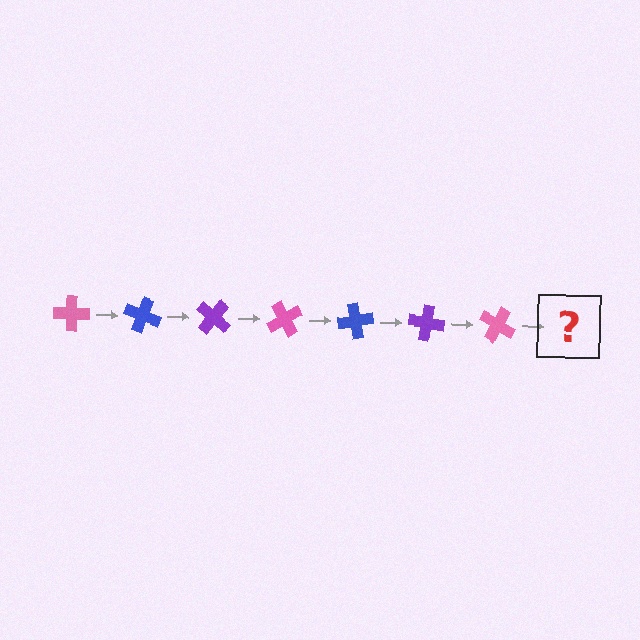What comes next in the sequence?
The next element should be a blue cross, rotated 140 degrees from the start.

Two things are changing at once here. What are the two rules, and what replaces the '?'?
The two rules are that it rotates 20 degrees each step and the color cycles through pink, blue, and purple. The '?' should be a blue cross, rotated 140 degrees from the start.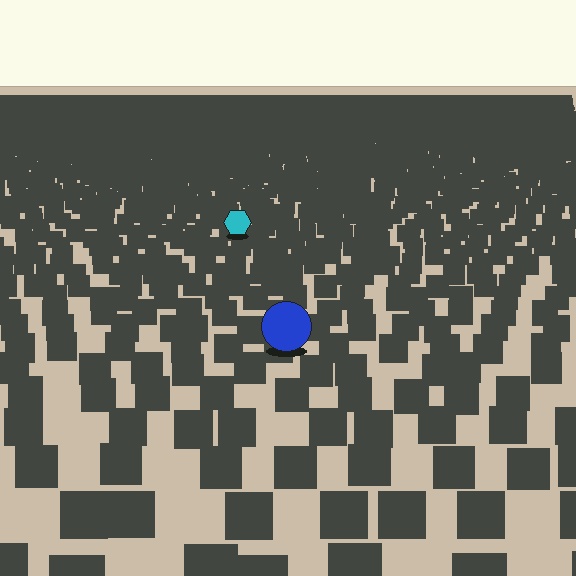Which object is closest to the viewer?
The blue circle is closest. The texture marks near it are larger and more spread out.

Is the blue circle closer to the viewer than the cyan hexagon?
Yes. The blue circle is closer — you can tell from the texture gradient: the ground texture is coarser near it.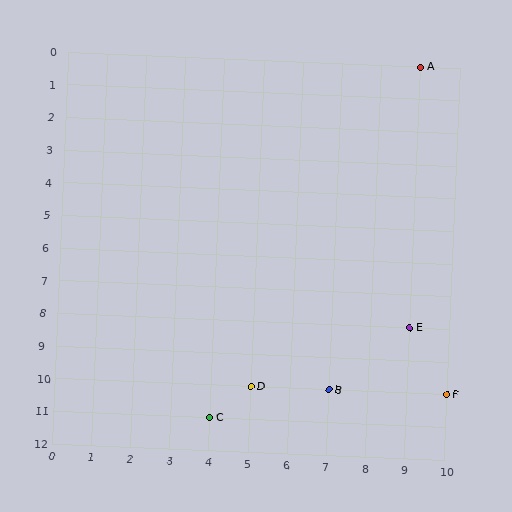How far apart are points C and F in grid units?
Points C and F are 6 columns and 1 row apart (about 6.1 grid units diagonally).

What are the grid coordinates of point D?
Point D is at grid coordinates (5, 10).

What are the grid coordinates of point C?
Point C is at grid coordinates (4, 11).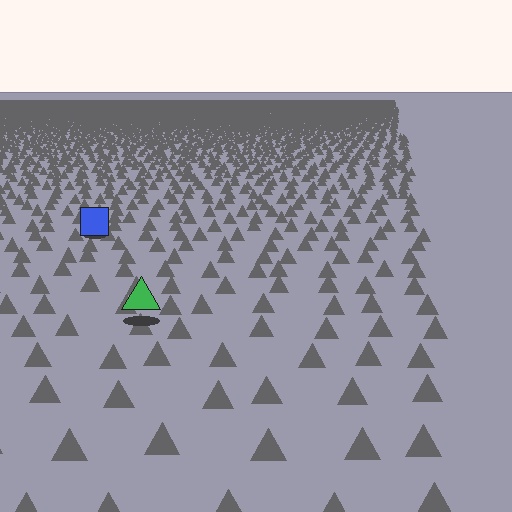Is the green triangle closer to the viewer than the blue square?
Yes. The green triangle is closer — you can tell from the texture gradient: the ground texture is coarser near it.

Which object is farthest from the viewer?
The blue square is farthest from the viewer. It appears smaller and the ground texture around it is denser.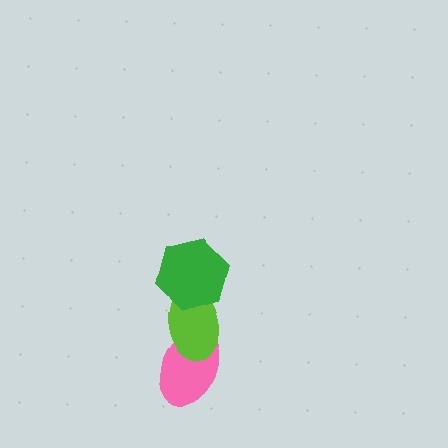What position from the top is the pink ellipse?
The pink ellipse is 3rd from the top.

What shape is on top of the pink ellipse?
The lime ellipse is on top of the pink ellipse.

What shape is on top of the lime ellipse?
The green hexagon is on top of the lime ellipse.